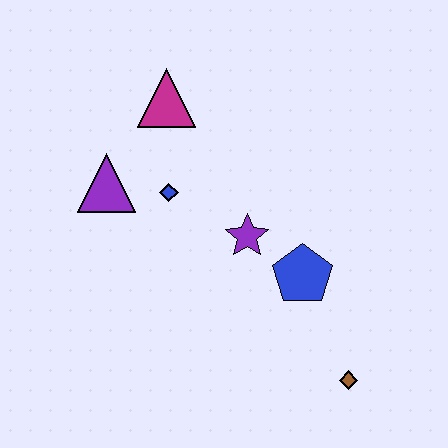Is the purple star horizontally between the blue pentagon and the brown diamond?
No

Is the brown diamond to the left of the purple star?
No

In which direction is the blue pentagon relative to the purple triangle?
The blue pentagon is to the right of the purple triangle.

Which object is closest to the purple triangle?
The blue diamond is closest to the purple triangle.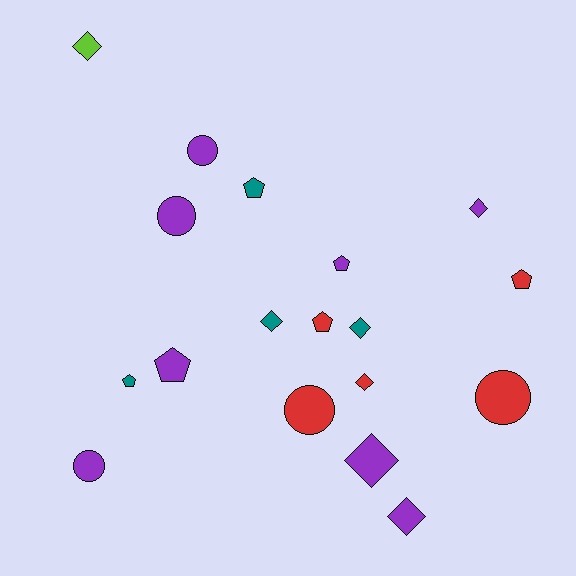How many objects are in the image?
There are 18 objects.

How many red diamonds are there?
There is 1 red diamond.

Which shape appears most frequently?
Diamond, with 7 objects.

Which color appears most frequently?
Purple, with 8 objects.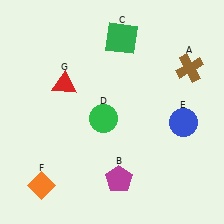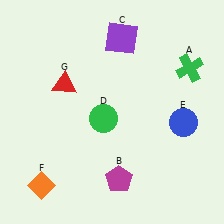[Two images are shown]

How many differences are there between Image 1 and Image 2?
There are 2 differences between the two images.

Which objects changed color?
A changed from brown to green. C changed from green to purple.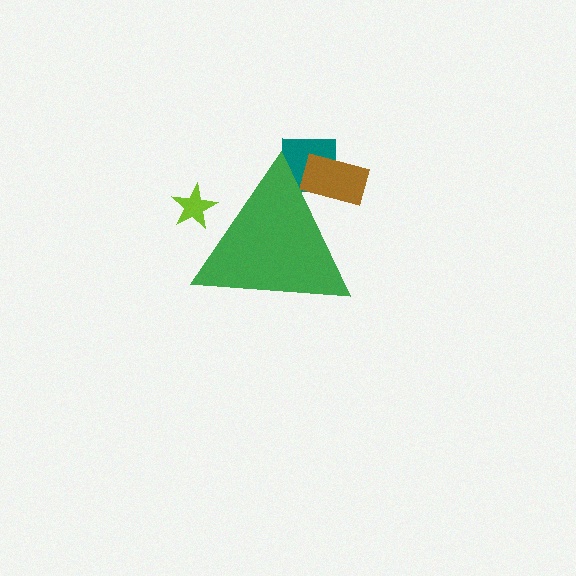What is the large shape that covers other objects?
A green triangle.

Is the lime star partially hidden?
Yes, the lime star is partially hidden behind the green triangle.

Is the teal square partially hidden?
Yes, the teal square is partially hidden behind the green triangle.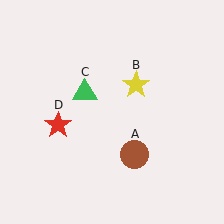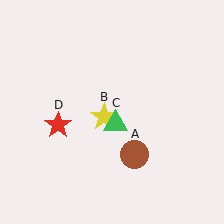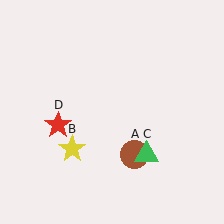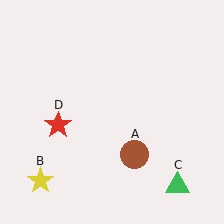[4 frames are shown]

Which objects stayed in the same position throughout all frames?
Brown circle (object A) and red star (object D) remained stationary.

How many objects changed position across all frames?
2 objects changed position: yellow star (object B), green triangle (object C).